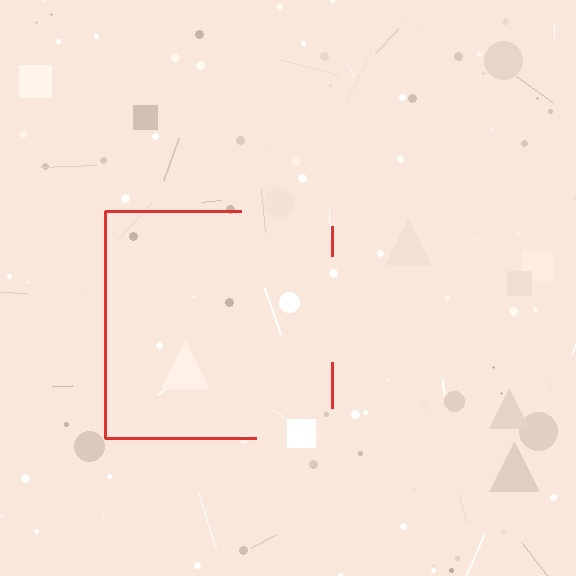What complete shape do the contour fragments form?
The contour fragments form a square.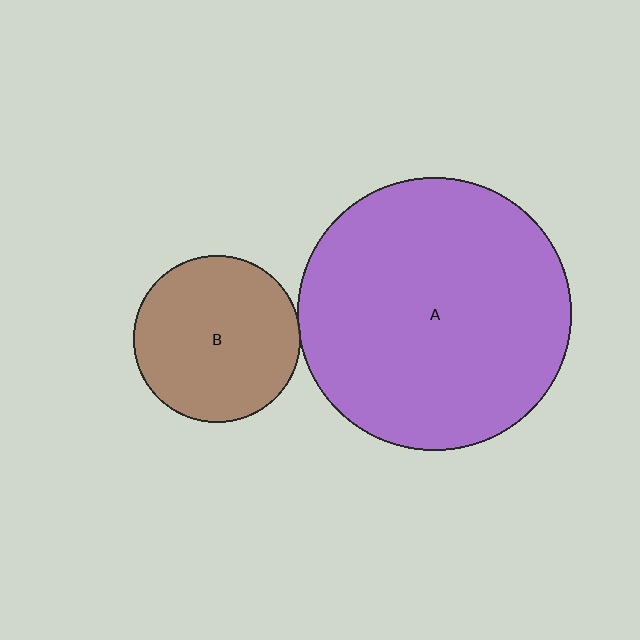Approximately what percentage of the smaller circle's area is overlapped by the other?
Approximately 5%.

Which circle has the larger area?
Circle A (purple).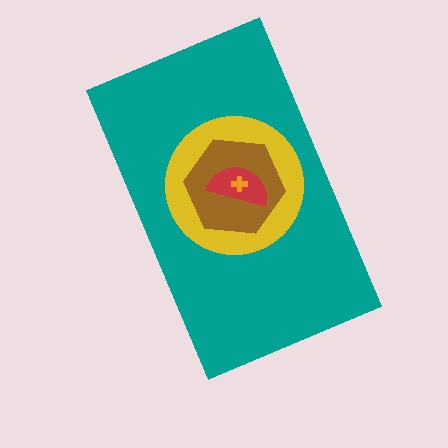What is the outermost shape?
The teal rectangle.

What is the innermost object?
The orange cross.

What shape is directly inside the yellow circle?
The brown hexagon.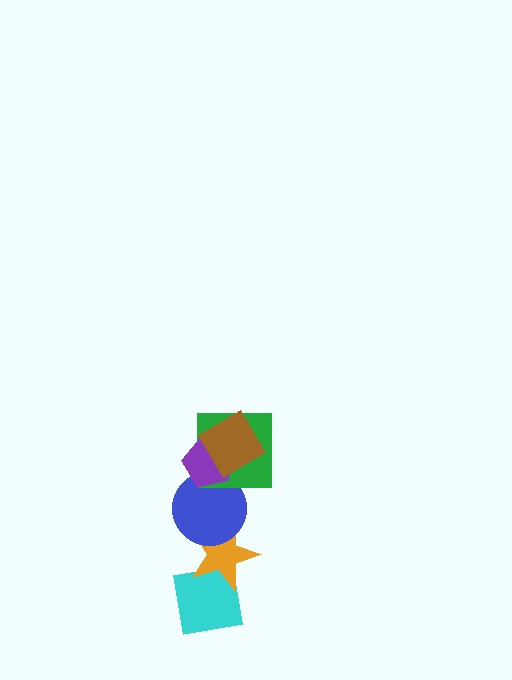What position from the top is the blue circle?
The blue circle is 4th from the top.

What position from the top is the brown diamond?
The brown diamond is 1st from the top.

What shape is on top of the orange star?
The blue circle is on top of the orange star.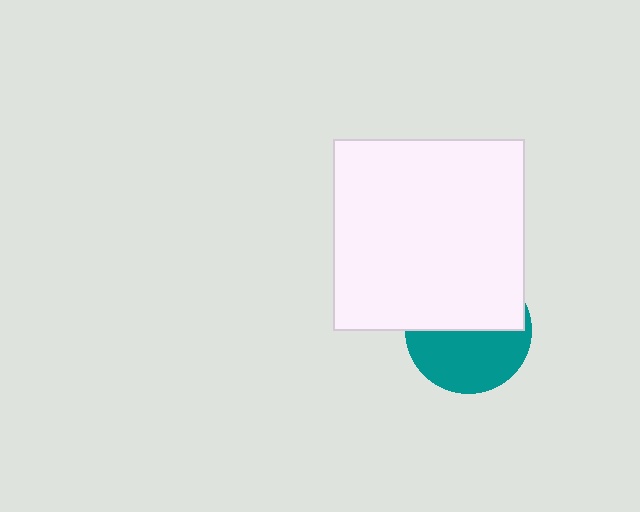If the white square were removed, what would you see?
You would see the complete teal circle.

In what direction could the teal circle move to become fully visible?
The teal circle could move down. That would shift it out from behind the white square entirely.